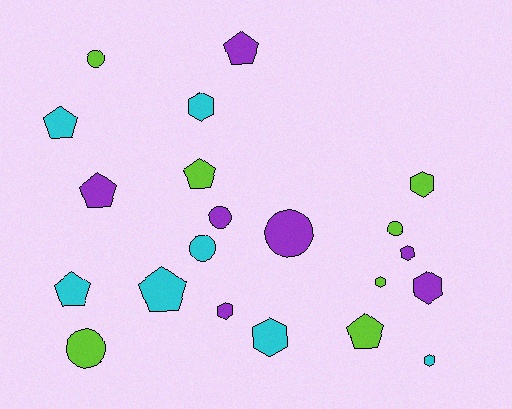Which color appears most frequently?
Cyan, with 7 objects.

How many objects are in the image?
There are 21 objects.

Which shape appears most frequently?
Hexagon, with 8 objects.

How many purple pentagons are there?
There are 2 purple pentagons.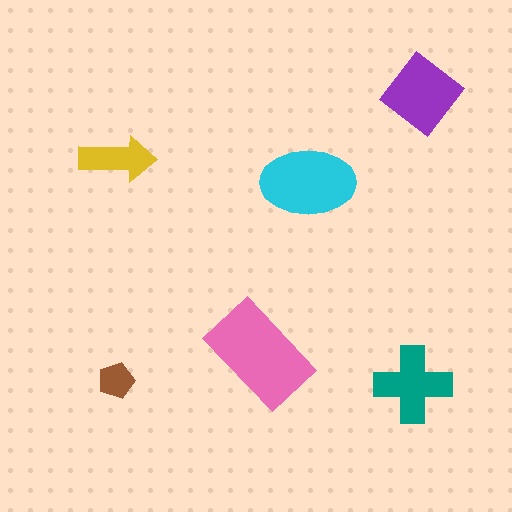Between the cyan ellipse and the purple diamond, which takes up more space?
The cyan ellipse.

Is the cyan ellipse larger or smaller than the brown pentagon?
Larger.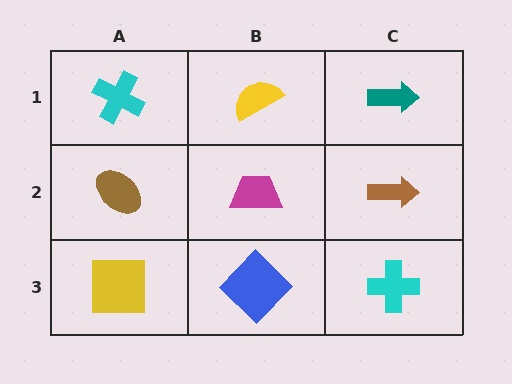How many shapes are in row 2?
3 shapes.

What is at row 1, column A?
A cyan cross.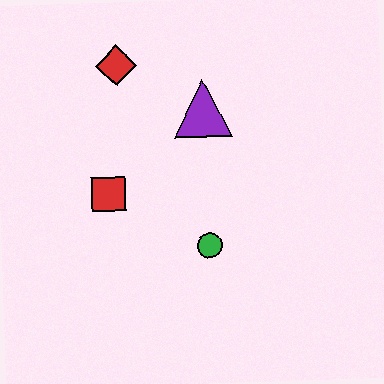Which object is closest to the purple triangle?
The red diamond is closest to the purple triangle.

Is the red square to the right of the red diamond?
No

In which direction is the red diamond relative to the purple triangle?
The red diamond is to the left of the purple triangle.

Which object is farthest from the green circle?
The red diamond is farthest from the green circle.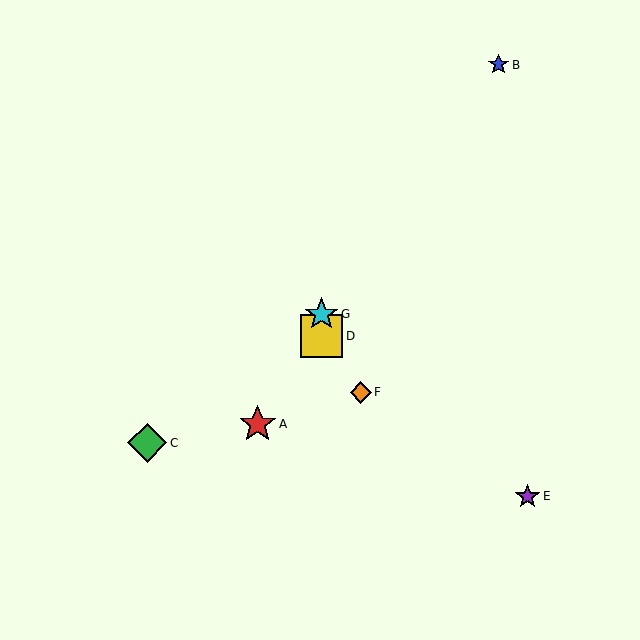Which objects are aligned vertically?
Objects D, G are aligned vertically.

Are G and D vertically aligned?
Yes, both are at x≈321.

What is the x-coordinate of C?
Object C is at x≈147.